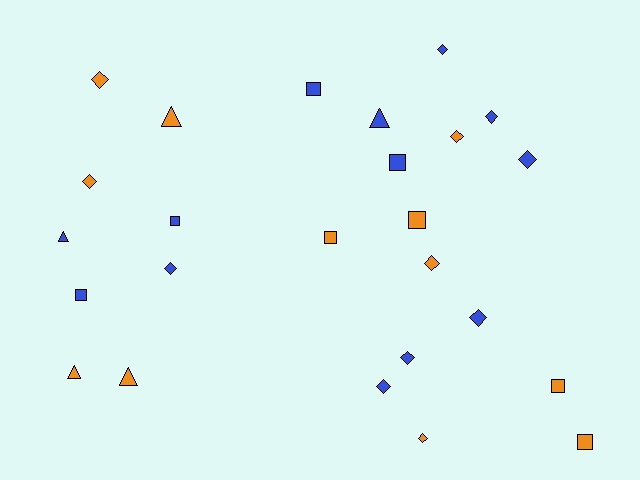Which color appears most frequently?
Blue, with 13 objects.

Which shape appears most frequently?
Diamond, with 12 objects.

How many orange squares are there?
There are 4 orange squares.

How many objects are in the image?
There are 25 objects.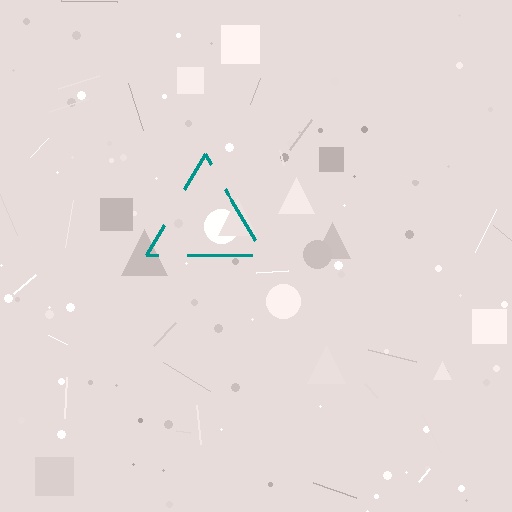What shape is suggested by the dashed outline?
The dashed outline suggests a triangle.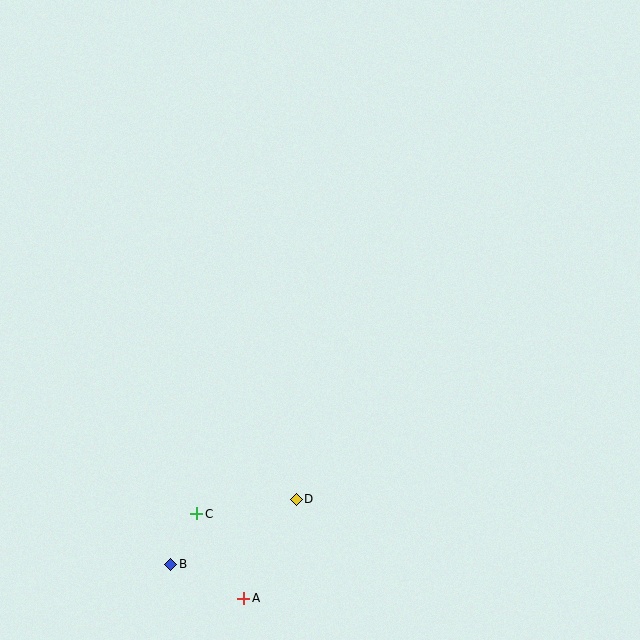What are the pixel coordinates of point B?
Point B is at (171, 564).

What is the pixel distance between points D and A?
The distance between D and A is 112 pixels.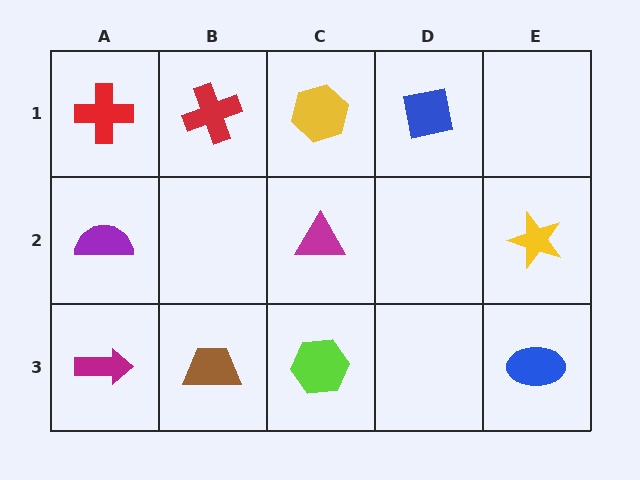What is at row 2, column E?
A yellow star.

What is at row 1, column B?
A red cross.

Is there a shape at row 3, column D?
No, that cell is empty.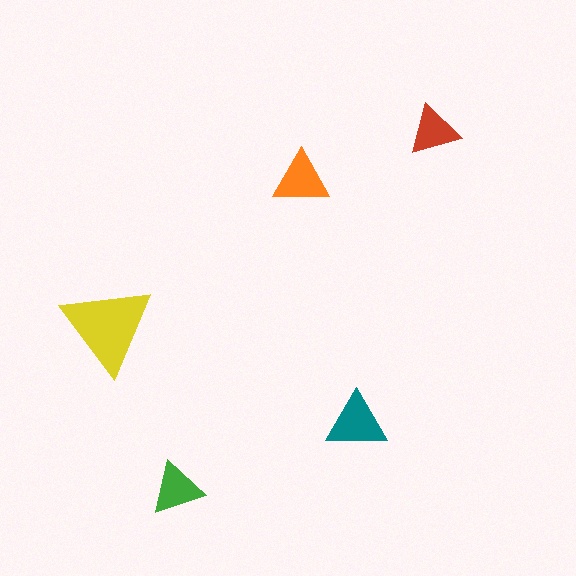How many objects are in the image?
There are 5 objects in the image.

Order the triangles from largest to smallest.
the yellow one, the teal one, the orange one, the green one, the red one.